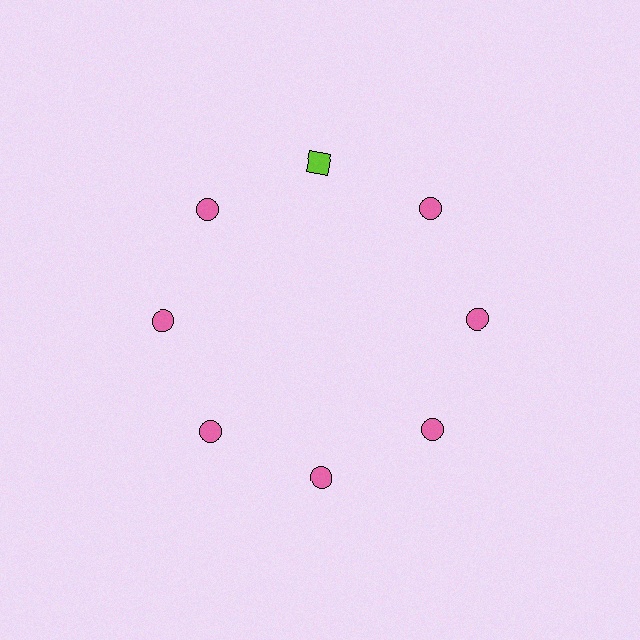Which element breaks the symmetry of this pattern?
The lime square at roughly the 12 o'clock position breaks the symmetry. All other shapes are pink circles.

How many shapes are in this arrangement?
There are 8 shapes arranged in a ring pattern.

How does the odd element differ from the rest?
It differs in both color (lime instead of pink) and shape (square instead of circle).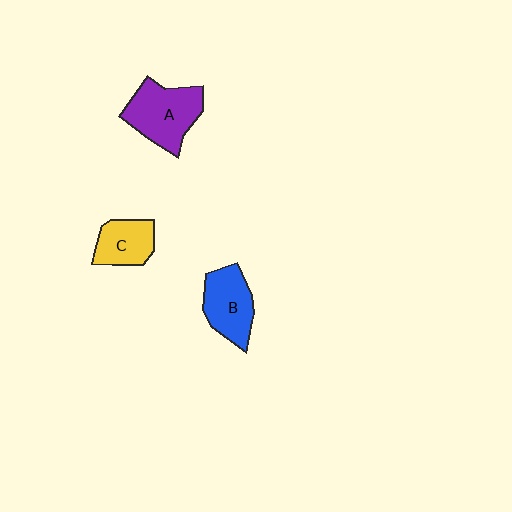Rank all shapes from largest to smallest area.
From largest to smallest: A (purple), B (blue), C (yellow).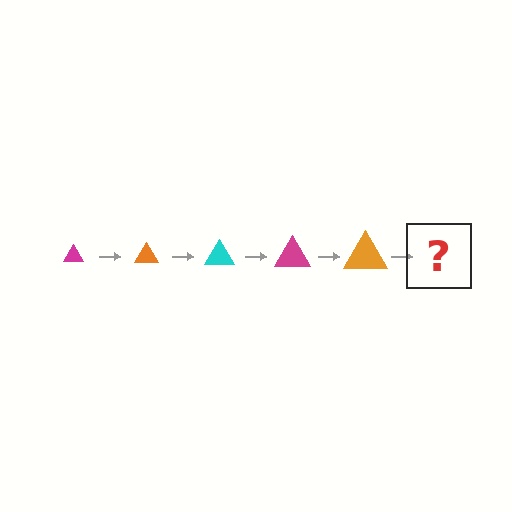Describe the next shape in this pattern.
It should be a cyan triangle, larger than the previous one.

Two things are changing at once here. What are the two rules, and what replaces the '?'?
The two rules are that the triangle grows larger each step and the color cycles through magenta, orange, and cyan. The '?' should be a cyan triangle, larger than the previous one.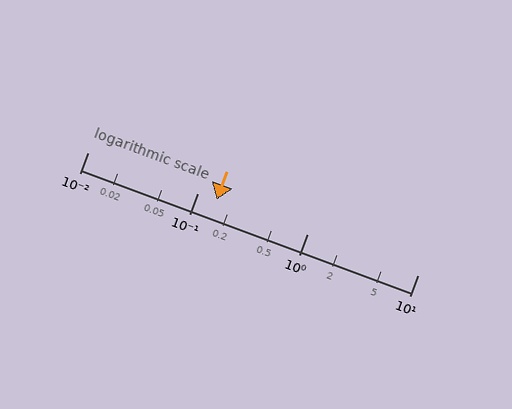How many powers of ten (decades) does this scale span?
The scale spans 3 decades, from 0.01 to 10.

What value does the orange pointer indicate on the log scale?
The pointer indicates approximately 0.15.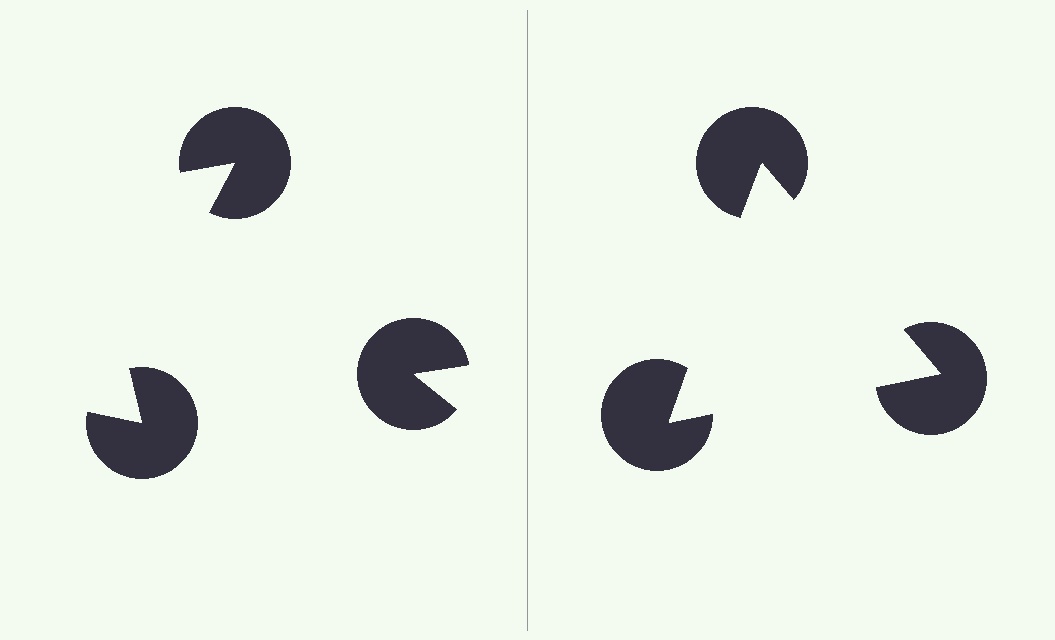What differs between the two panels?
The pac-man discs are positioned identically on both sides; only the wedge orientations differ. On the right they align to a triangle; on the left they are misaligned.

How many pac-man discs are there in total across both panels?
6 — 3 on each side.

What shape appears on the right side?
An illusory triangle.